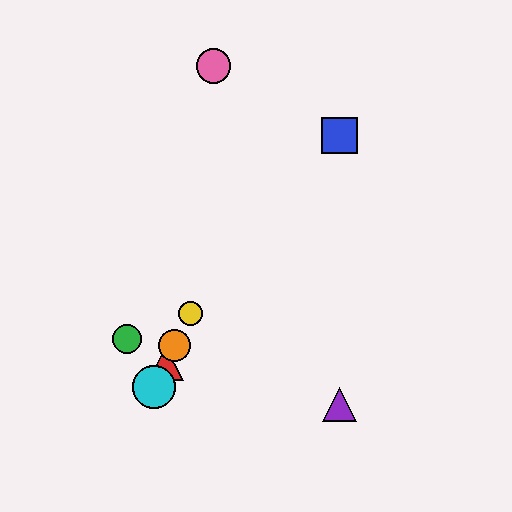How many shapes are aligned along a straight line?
4 shapes (the red triangle, the yellow circle, the orange circle, the cyan circle) are aligned along a straight line.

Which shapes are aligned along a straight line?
The red triangle, the yellow circle, the orange circle, the cyan circle are aligned along a straight line.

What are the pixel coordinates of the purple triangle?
The purple triangle is at (340, 405).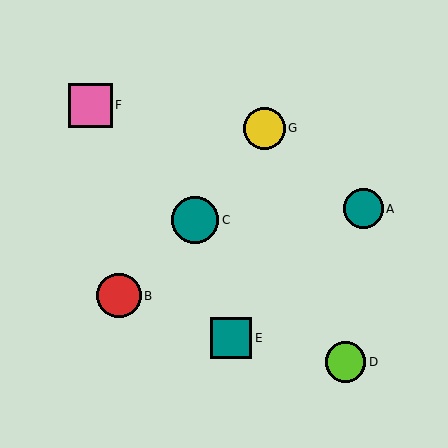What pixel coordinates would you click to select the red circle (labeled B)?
Click at (119, 296) to select the red circle B.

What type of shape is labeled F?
Shape F is a pink square.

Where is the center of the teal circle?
The center of the teal circle is at (363, 209).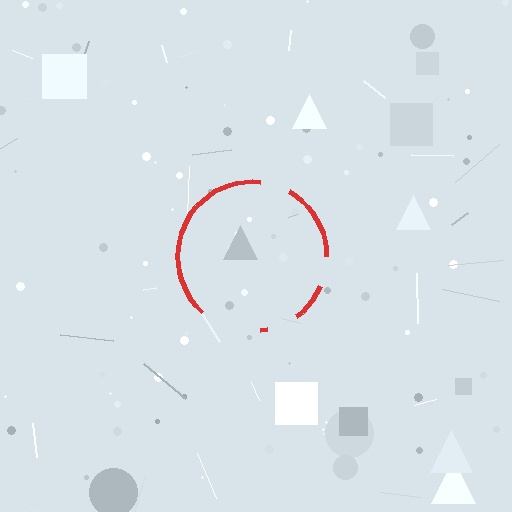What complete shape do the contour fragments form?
The contour fragments form a circle.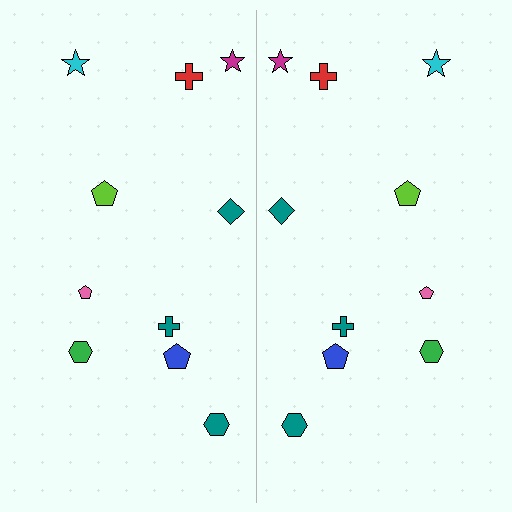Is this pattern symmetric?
Yes, this pattern has bilateral (reflection) symmetry.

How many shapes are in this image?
There are 20 shapes in this image.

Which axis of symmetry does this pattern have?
The pattern has a vertical axis of symmetry running through the center of the image.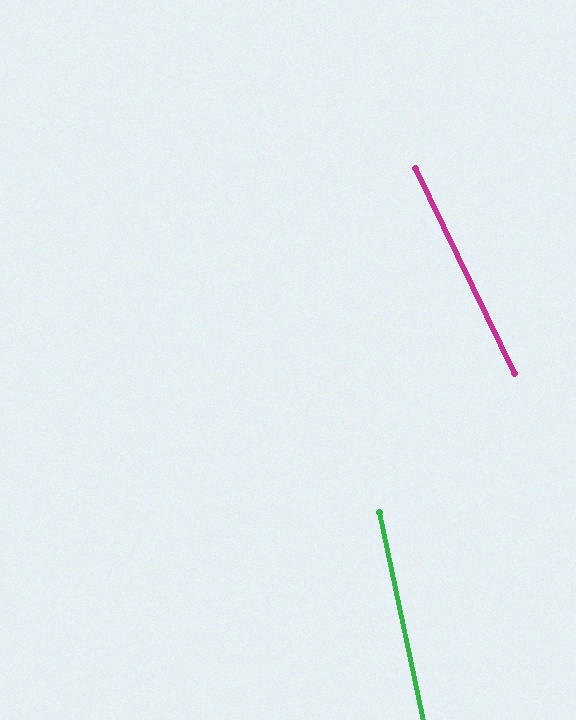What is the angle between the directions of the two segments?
Approximately 14 degrees.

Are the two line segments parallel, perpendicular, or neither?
Neither parallel nor perpendicular — they differ by about 14°.